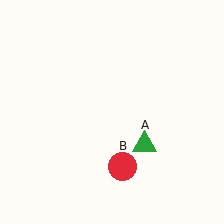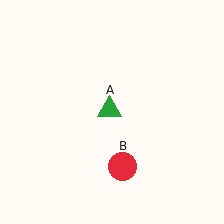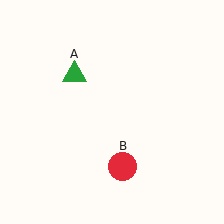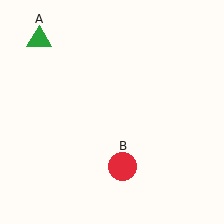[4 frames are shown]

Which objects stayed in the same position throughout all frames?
Red circle (object B) remained stationary.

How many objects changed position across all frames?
1 object changed position: green triangle (object A).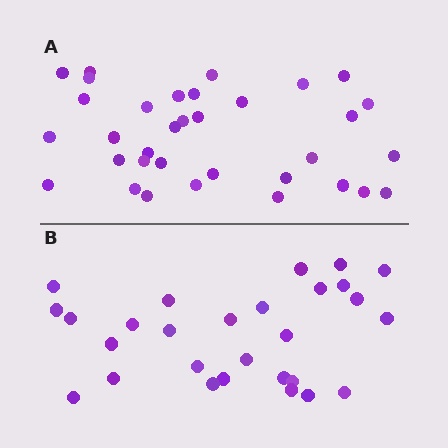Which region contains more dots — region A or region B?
Region A (the top region) has more dots.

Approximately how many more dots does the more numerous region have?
Region A has about 6 more dots than region B.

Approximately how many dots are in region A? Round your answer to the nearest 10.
About 30 dots. (The exact count is 34, which rounds to 30.)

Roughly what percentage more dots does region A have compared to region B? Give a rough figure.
About 20% more.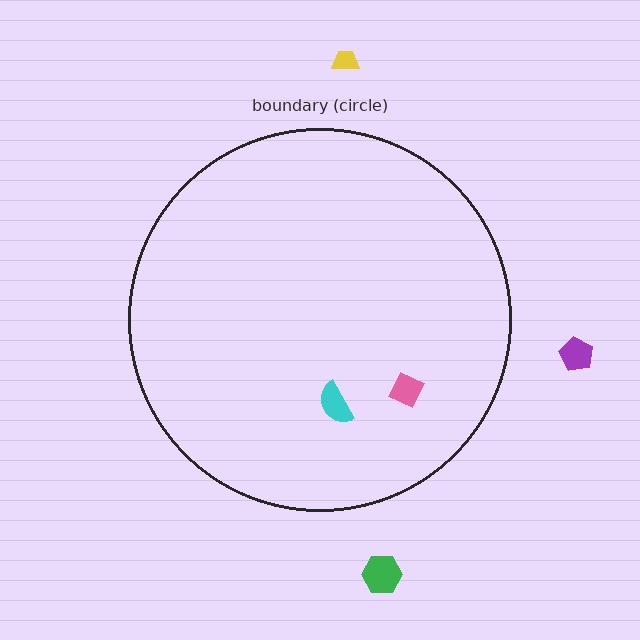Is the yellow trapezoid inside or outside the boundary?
Outside.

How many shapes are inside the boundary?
2 inside, 3 outside.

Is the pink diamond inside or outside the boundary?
Inside.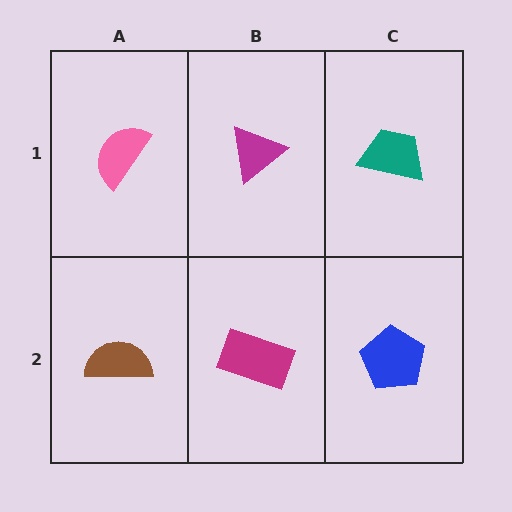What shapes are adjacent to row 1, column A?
A brown semicircle (row 2, column A), a magenta triangle (row 1, column B).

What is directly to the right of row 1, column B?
A teal trapezoid.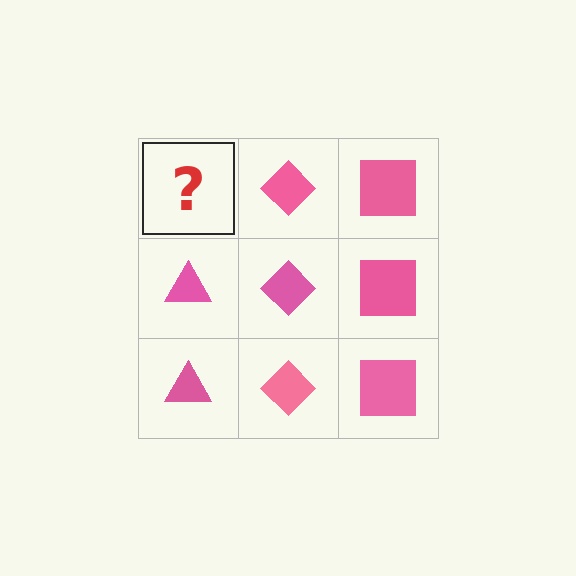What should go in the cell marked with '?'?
The missing cell should contain a pink triangle.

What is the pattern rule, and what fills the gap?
The rule is that each column has a consistent shape. The gap should be filled with a pink triangle.